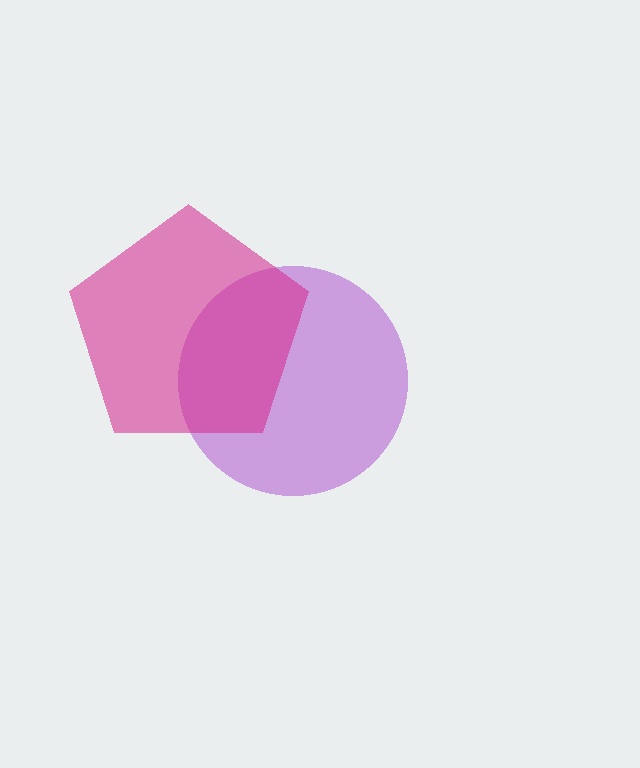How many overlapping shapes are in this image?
There are 2 overlapping shapes in the image.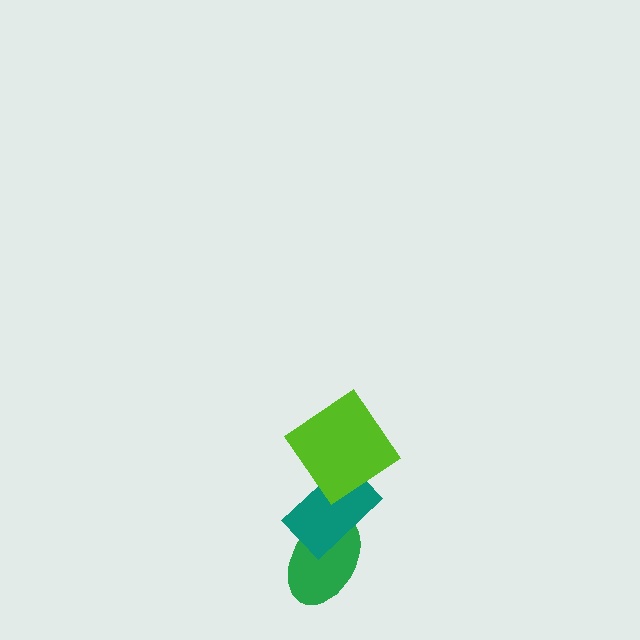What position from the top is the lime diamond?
The lime diamond is 1st from the top.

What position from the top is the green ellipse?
The green ellipse is 3rd from the top.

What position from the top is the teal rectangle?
The teal rectangle is 2nd from the top.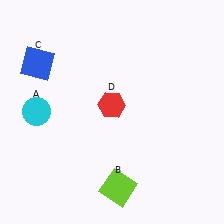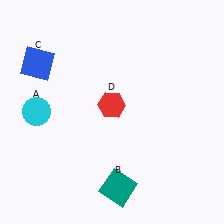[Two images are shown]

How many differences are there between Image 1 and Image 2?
There is 1 difference between the two images.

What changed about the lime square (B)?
In Image 1, B is lime. In Image 2, it changed to teal.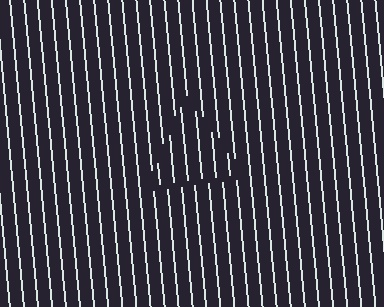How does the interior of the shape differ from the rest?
The interior of the shape contains the same grating, shifted by half a period — the contour is defined by the phase discontinuity where line-ends from the inner and outer gratings abut.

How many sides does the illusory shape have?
3 sides — the line-ends trace a triangle.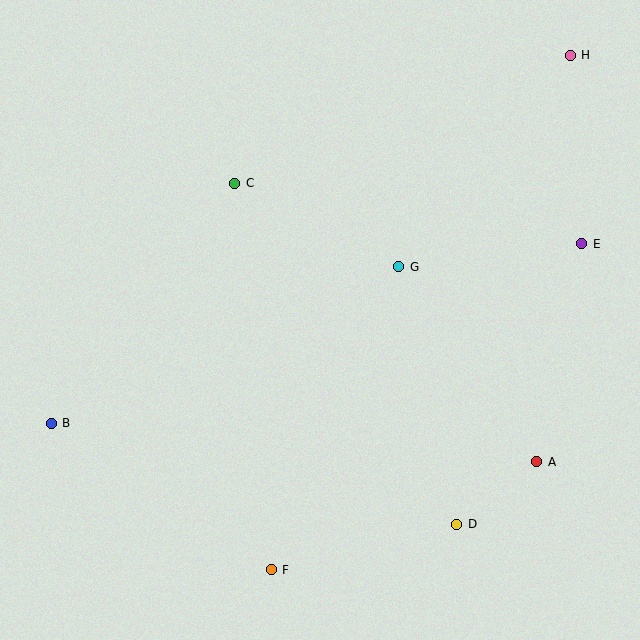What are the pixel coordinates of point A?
Point A is at (537, 462).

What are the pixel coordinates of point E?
Point E is at (582, 244).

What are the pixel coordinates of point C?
Point C is at (234, 183).